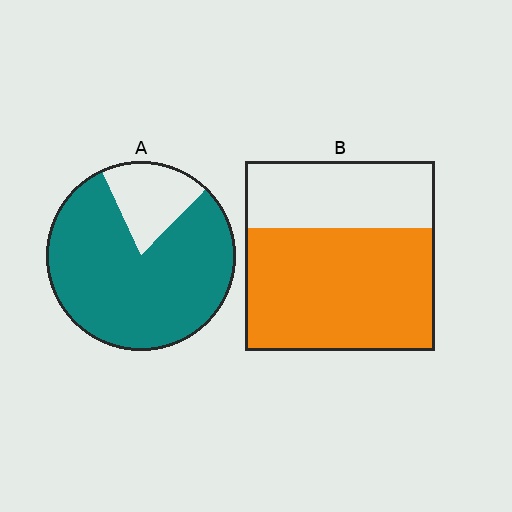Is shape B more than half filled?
Yes.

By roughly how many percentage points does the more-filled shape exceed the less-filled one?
By roughly 15 percentage points (A over B).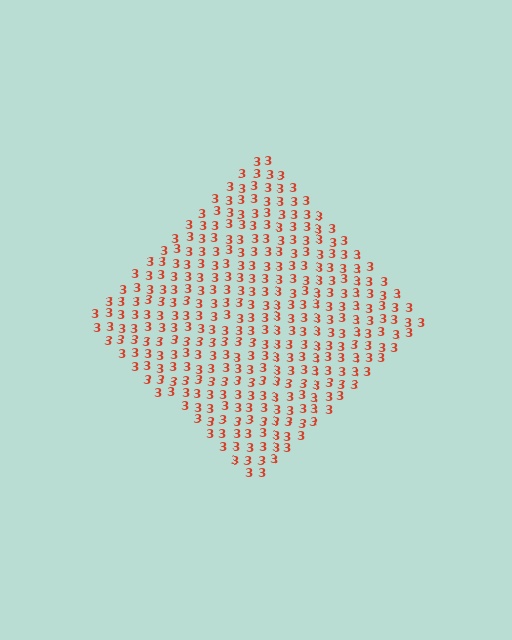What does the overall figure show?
The overall figure shows a diamond.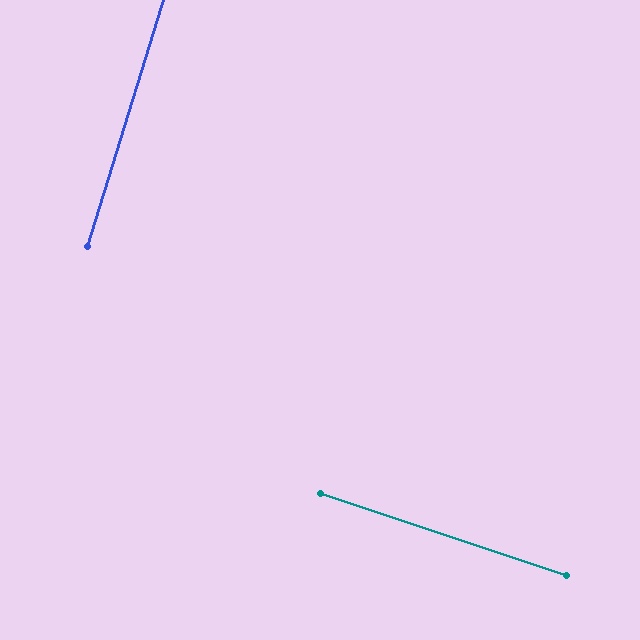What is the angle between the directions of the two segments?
Approximately 89 degrees.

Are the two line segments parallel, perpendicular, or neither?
Perpendicular — they meet at approximately 89°.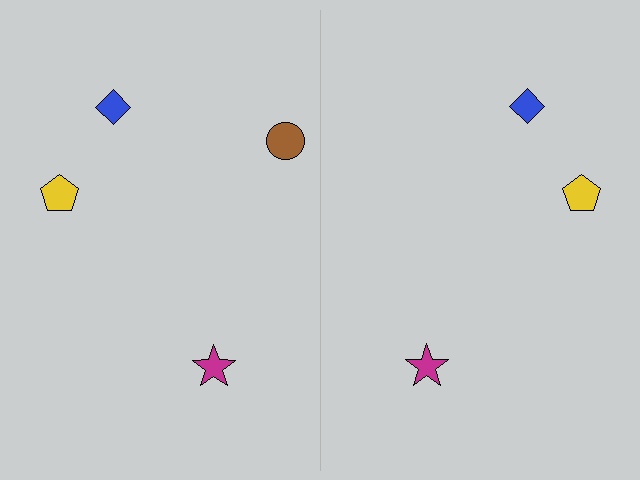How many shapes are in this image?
There are 7 shapes in this image.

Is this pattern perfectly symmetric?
No, the pattern is not perfectly symmetric. A brown circle is missing from the right side.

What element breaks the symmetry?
A brown circle is missing from the right side.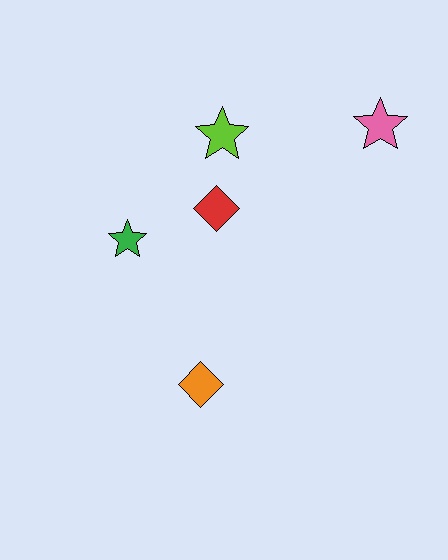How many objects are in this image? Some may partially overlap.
There are 5 objects.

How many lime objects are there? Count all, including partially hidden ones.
There is 1 lime object.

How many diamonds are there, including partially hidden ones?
There are 2 diamonds.